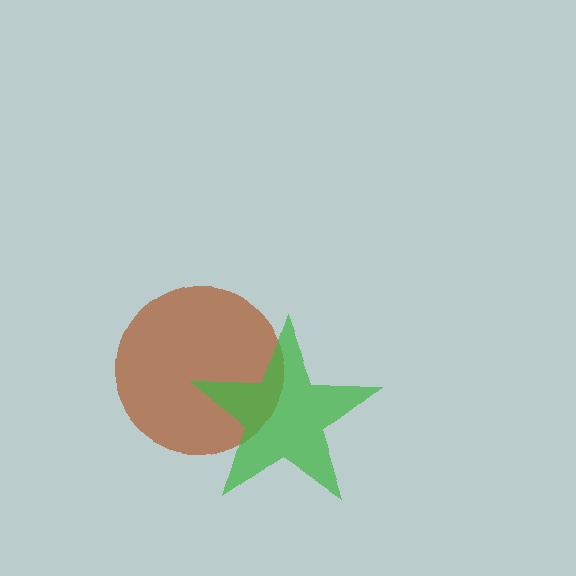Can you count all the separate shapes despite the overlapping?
Yes, there are 2 separate shapes.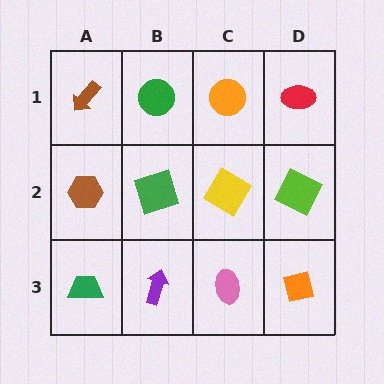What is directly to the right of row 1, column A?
A green circle.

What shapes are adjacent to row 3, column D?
A lime square (row 2, column D), a pink ellipse (row 3, column C).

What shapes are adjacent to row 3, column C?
A yellow diamond (row 2, column C), a purple arrow (row 3, column B), an orange square (row 3, column D).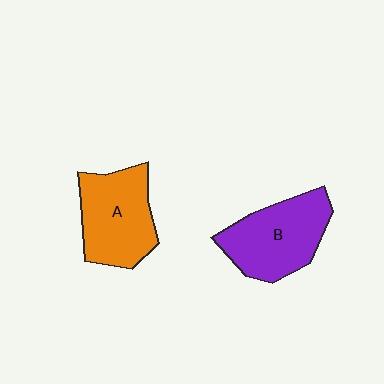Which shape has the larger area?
Shape B (purple).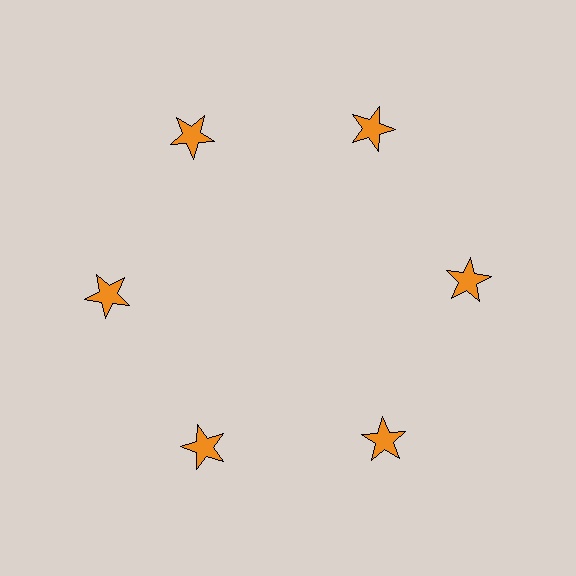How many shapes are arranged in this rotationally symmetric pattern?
There are 6 shapes, arranged in 6 groups of 1.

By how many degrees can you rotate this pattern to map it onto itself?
The pattern maps onto itself every 60 degrees of rotation.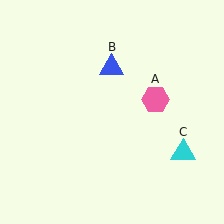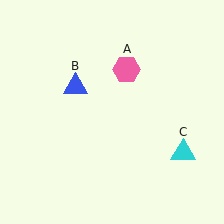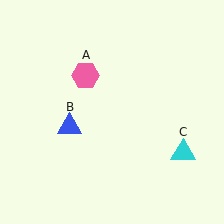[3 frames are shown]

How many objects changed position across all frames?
2 objects changed position: pink hexagon (object A), blue triangle (object B).